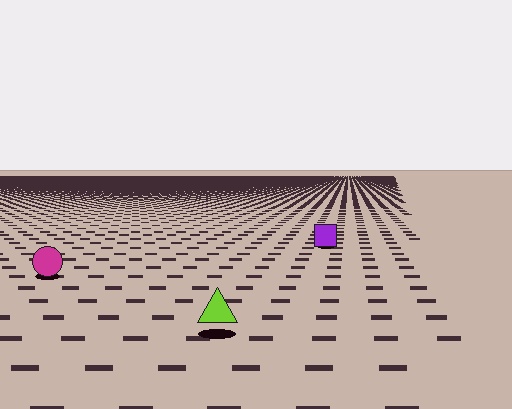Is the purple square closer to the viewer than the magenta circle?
No. The magenta circle is closer — you can tell from the texture gradient: the ground texture is coarser near it.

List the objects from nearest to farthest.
From nearest to farthest: the lime triangle, the magenta circle, the purple square.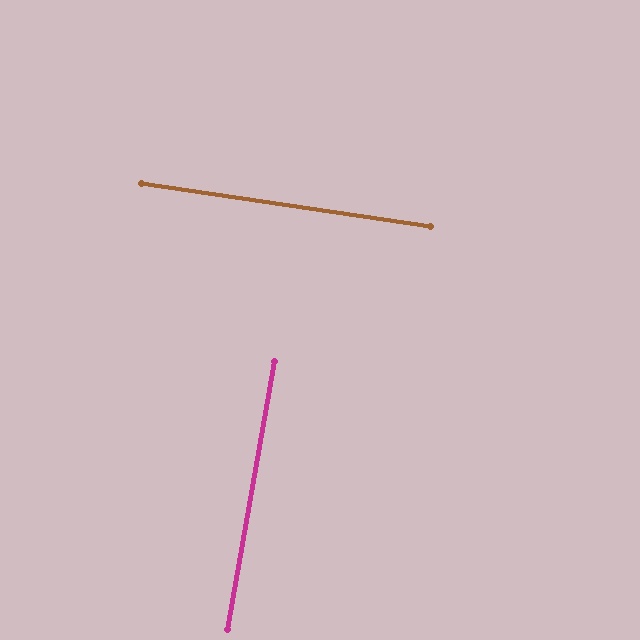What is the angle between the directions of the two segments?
Approximately 88 degrees.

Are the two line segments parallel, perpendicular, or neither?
Perpendicular — they meet at approximately 88°.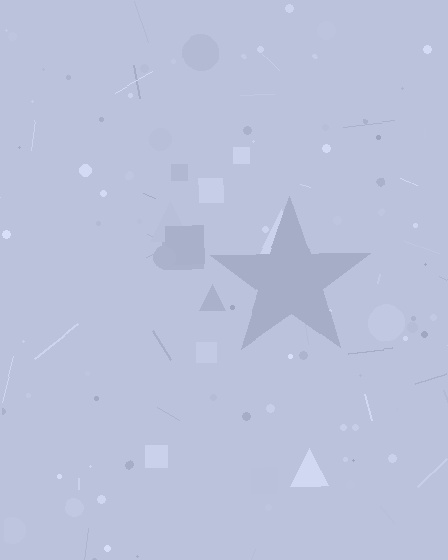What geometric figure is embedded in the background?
A star is embedded in the background.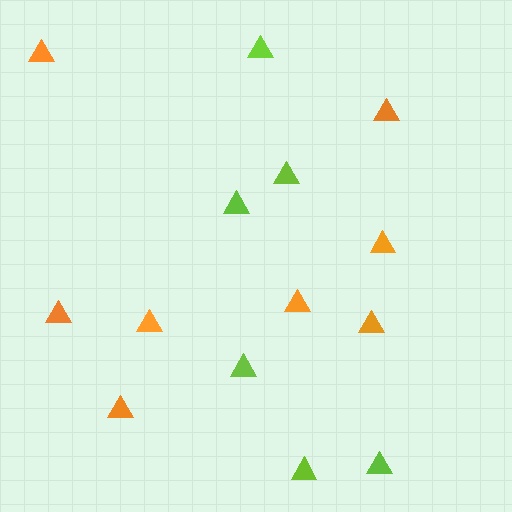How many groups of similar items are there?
There are 2 groups: one group of orange triangles (8) and one group of lime triangles (6).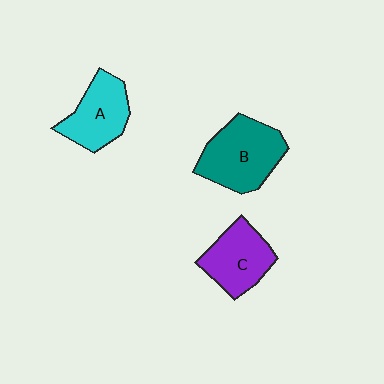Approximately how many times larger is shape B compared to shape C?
Approximately 1.3 times.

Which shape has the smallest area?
Shape A (cyan).